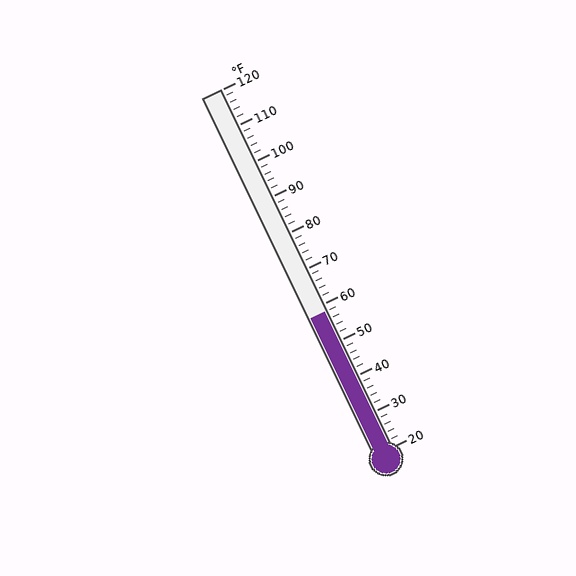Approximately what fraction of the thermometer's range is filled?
The thermometer is filled to approximately 40% of its range.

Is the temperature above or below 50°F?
The temperature is above 50°F.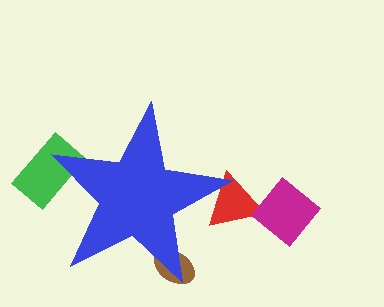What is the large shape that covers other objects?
A blue star.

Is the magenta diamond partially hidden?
No, the magenta diamond is fully visible.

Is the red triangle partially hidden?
Yes, the red triangle is partially hidden behind the blue star.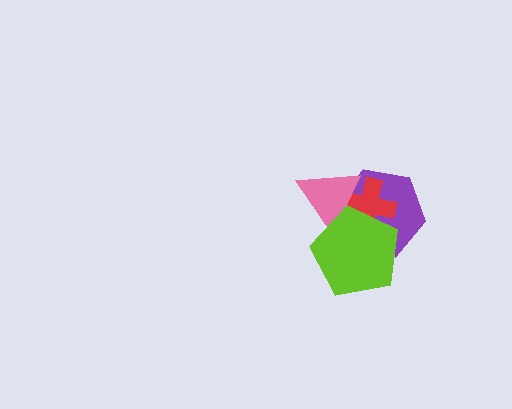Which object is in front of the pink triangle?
The lime pentagon is in front of the pink triangle.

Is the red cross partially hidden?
Yes, it is partially covered by another shape.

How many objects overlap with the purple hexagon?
3 objects overlap with the purple hexagon.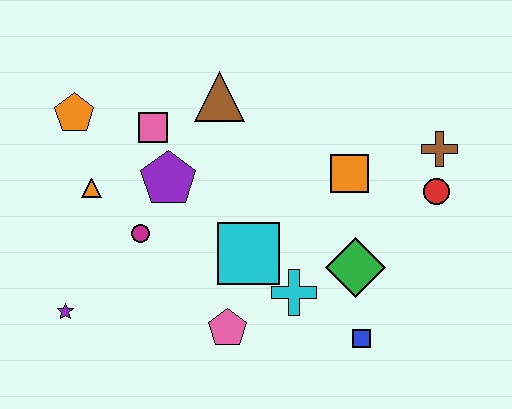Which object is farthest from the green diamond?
The orange pentagon is farthest from the green diamond.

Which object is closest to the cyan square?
The cyan cross is closest to the cyan square.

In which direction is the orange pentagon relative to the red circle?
The orange pentagon is to the left of the red circle.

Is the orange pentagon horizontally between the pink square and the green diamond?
No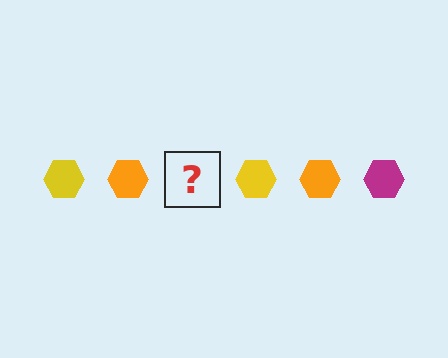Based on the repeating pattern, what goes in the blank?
The blank should be a magenta hexagon.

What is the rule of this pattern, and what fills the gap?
The rule is that the pattern cycles through yellow, orange, magenta hexagons. The gap should be filled with a magenta hexagon.